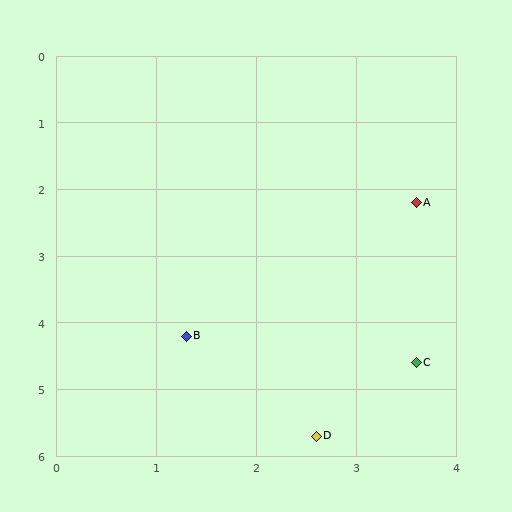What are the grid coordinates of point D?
Point D is at approximately (2.6, 5.7).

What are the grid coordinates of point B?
Point B is at approximately (1.3, 4.2).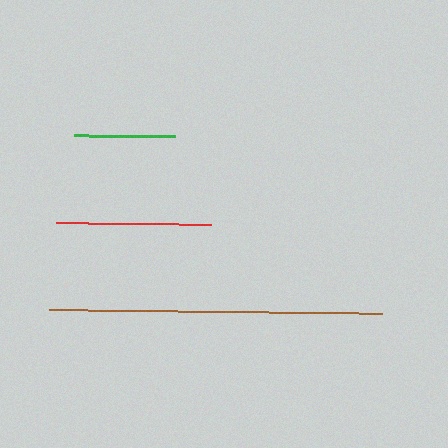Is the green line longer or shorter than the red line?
The red line is longer than the green line.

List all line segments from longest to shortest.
From longest to shortest: brown, red, green.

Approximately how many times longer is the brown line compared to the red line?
The brown line is approximately 2.2 times the length of the red line.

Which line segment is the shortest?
The green line is the shortest at approximately 100 pixels.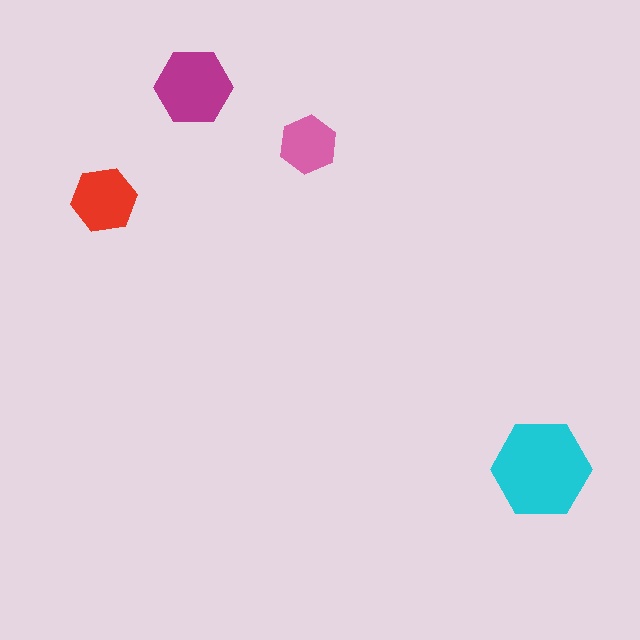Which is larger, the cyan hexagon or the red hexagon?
The cyan one.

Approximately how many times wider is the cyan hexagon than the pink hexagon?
About 1.5 times wider.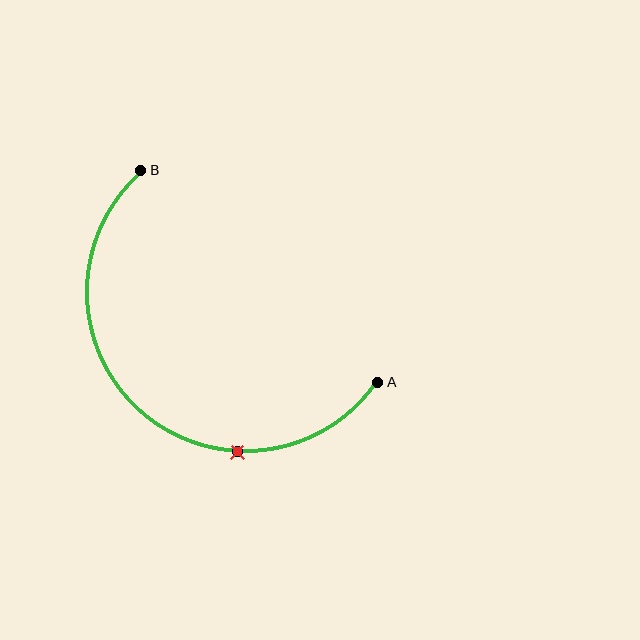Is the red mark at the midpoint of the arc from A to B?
No. The red mark lies on the arc but is closer to endpoint A. The arc midpoint would be at the point on the curve equidistant along the arc from both A and B.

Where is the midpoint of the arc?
The arc midpoint is the point on the curve farthest from the straight line joining A and B. It sits below and to the left of that line.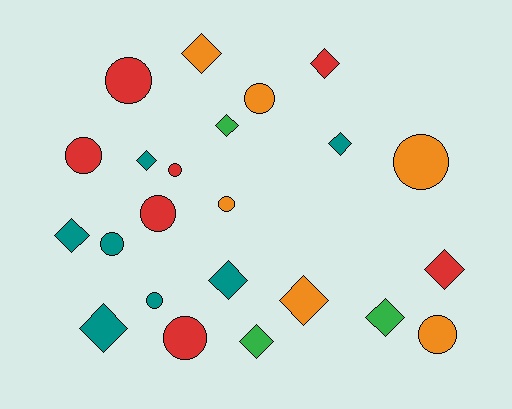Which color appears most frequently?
Teal, with 7 objects.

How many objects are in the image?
There are 23 objects.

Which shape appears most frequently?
Diamond, with 12 objects.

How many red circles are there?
There are 5 red circles.